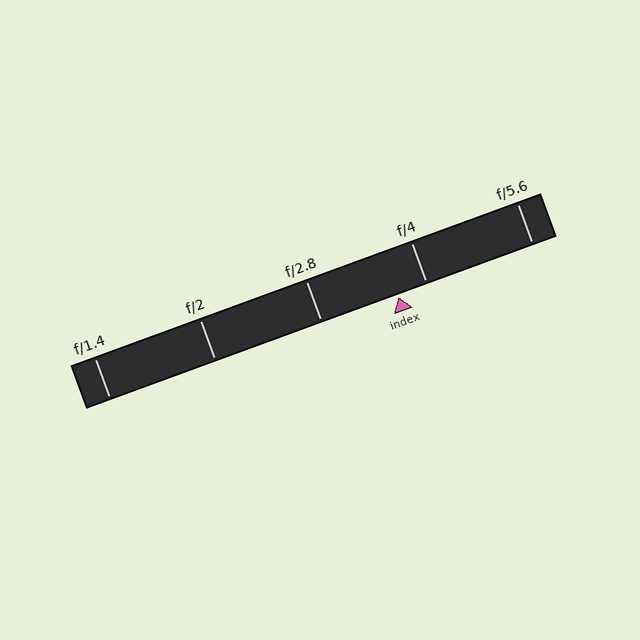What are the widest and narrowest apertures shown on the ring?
The widest aperture shown is f/1.4 and the narrowest is f/5.6.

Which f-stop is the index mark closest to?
The index mark is closest to f/4.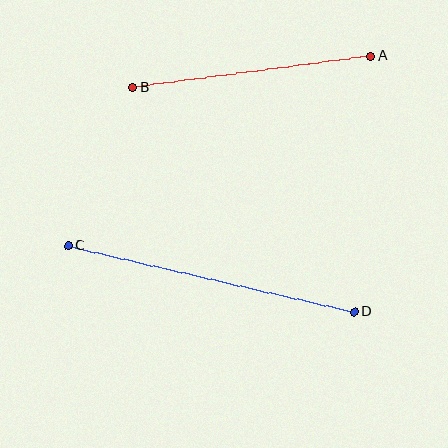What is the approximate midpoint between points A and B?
The midpoint is at approximately (252, 72) pixels.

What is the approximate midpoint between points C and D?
The midpoint is at approximately (211, 279) pixels.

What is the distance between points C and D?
The distance is approximately 294 pixels.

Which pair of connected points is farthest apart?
Points C and D are farthest apart.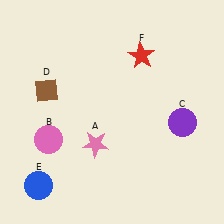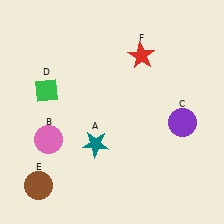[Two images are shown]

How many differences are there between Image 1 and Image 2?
There are 3 differences between the two images.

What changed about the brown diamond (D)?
In Image 1, D is brown. In Image 2, it changed to green.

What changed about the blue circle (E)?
In Image 1, E is blue. In Image 2, it changed to brown.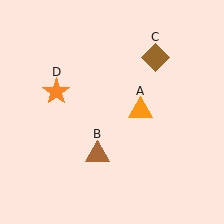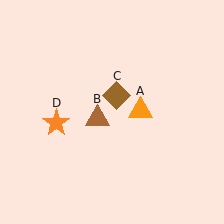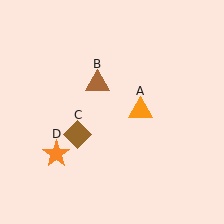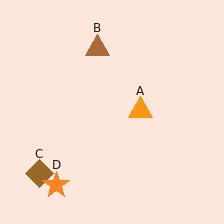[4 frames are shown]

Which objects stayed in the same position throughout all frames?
Orange triangle (object A) remained stationary.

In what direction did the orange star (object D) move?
The orange star (object D) moved down.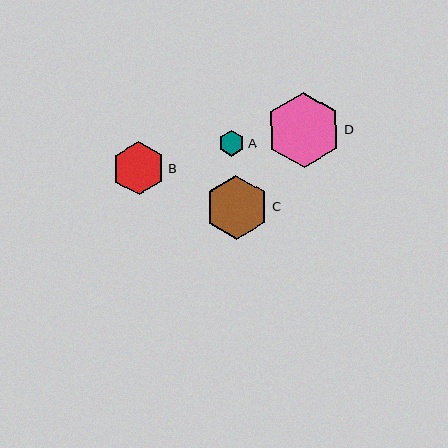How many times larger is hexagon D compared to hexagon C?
Hexagon D is approximately 1.2 times the size of hexagon C.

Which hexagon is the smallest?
Hexagon A is the smallest with a size of approximately 26 pixels.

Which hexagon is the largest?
Hexagon D is the largest with a size of approximately 75 pixels.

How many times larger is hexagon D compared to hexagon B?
Hexagon D is approximately 1.4 times the size of hexagon B.